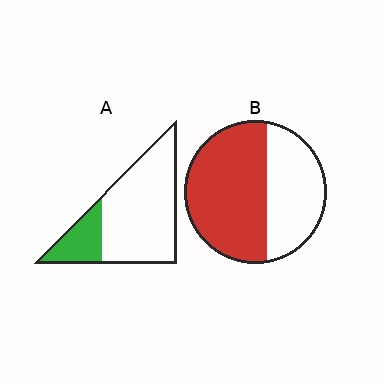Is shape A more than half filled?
No.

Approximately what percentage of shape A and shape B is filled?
A is approximately 25% and B is approximately 60%.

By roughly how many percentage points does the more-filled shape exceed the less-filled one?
By roughly 40 percentage points (B over A).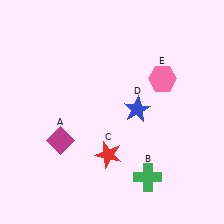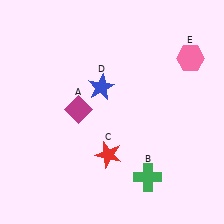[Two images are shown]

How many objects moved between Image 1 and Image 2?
3 objects moved between the two images.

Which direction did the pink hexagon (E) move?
The pink hexagon (E) moved right.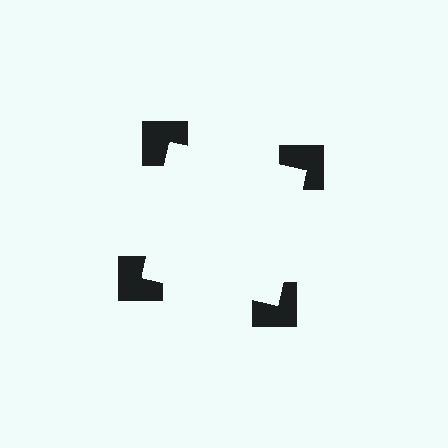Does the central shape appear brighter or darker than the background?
It typically appears slightly brighter than the background, even though no actual brightness change is drawn.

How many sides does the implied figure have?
4 sides.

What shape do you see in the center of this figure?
An illusory square — its edges are inferred from the aligned wedge cuts in the notched squares, not physically drawn.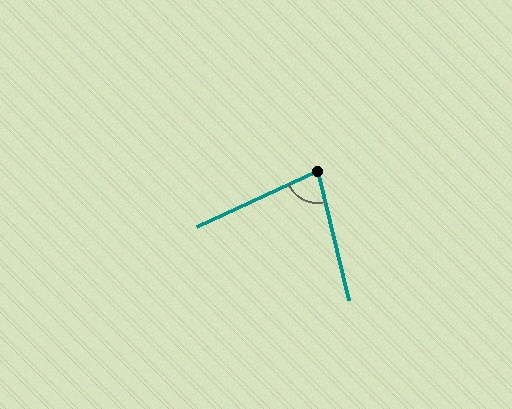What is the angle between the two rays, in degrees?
Approximately 79 degrees.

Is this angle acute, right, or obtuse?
It is acute.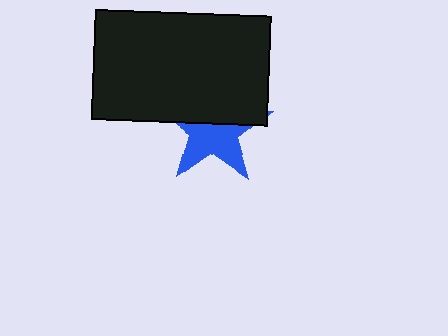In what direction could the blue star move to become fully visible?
The blue star could move down. That would shift it out from behind the black rectangle entirely.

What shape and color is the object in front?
The object in front is a black rectangle.